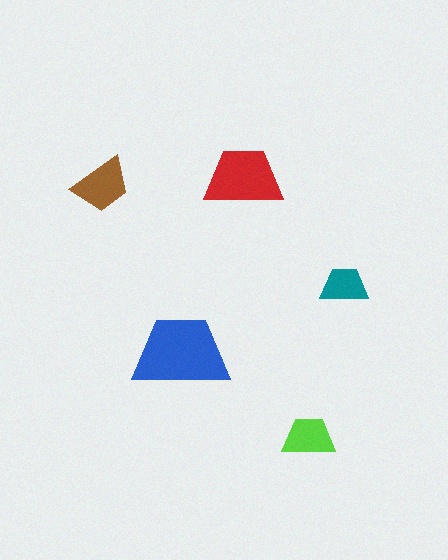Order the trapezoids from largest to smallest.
the blue one, the red one, the brown one, the lime one, the teal one.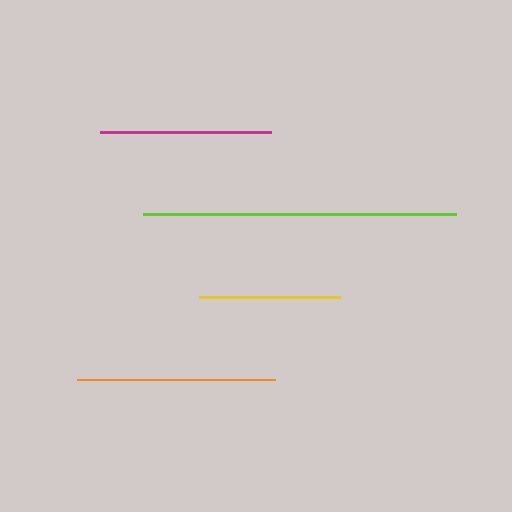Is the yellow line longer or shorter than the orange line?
The orange line is longer than the yellow line.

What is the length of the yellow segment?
The yellow segment is approximately 142 pixels long.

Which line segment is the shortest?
The yellow line is the shortest at approximately 142 pixels.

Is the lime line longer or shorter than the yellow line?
The lime line is longer than the yellow line.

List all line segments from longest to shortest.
From longest to shortest: lime, orange, magenta, yellow.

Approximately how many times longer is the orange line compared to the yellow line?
The orange line is approximately 1.4 times the length of the yellow line.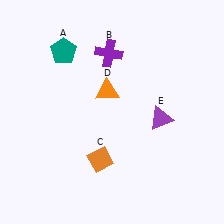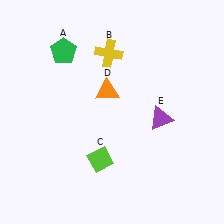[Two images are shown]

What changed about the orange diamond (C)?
In Image 1, C is orange. In Image 2, it changed to lime.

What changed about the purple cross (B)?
In Image 1, B is purple. In Image 2, it changed to yellow.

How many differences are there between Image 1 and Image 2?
There are 3 differences between the two images.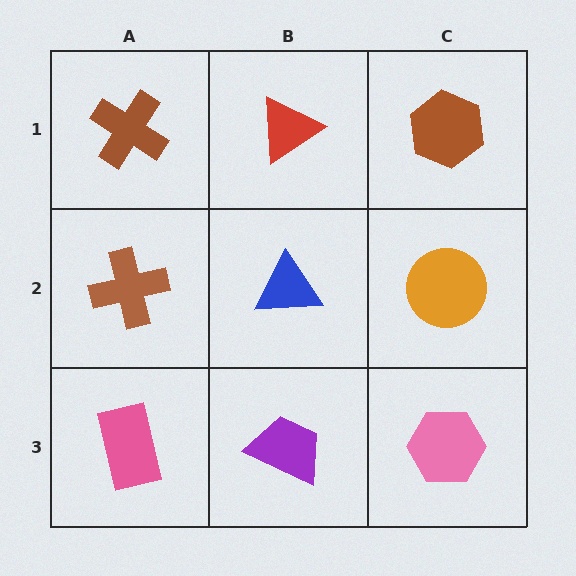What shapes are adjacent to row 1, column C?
An orange circle (row 2, column C), a red triangle (row 1, column B).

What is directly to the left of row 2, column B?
A brown cross.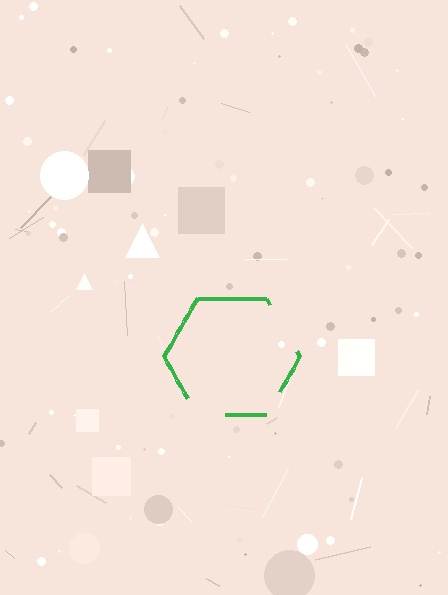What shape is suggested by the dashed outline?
The dashed outline suggests a hexagon.